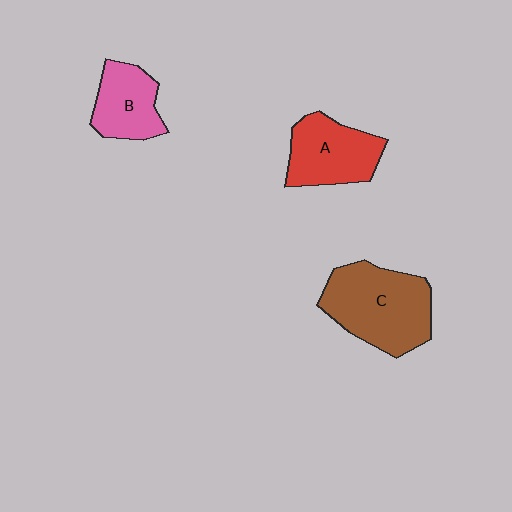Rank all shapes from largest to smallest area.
From largest to smallest: C (brown), A (red), B (pink).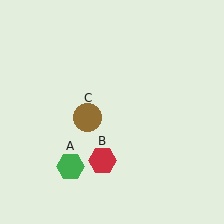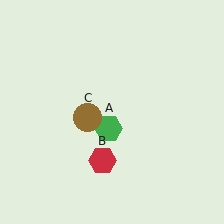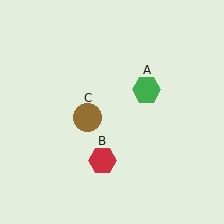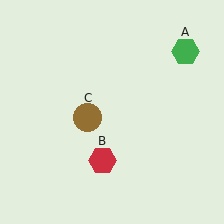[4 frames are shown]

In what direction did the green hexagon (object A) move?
The green hexagon (object A) moved up and to the right.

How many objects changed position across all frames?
1 object changed position: green hexagon (object A).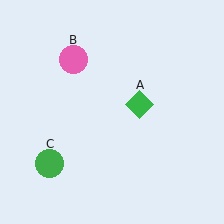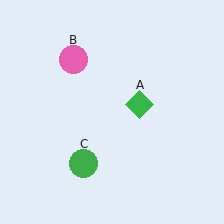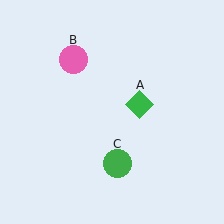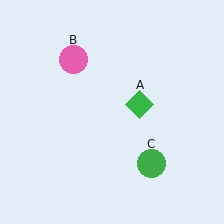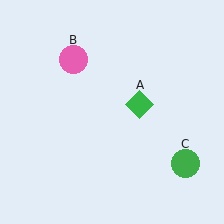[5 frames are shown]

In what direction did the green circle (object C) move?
The green circle (object C) moved right.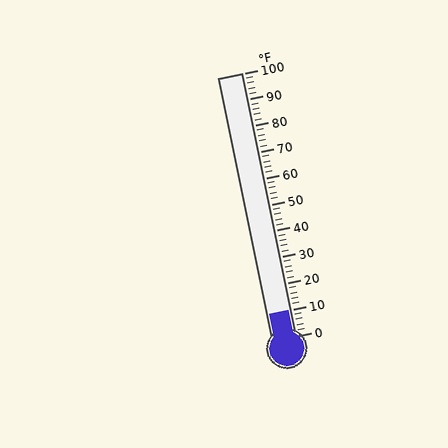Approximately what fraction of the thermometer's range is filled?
The thermometer is filled to approximately 10% of its range.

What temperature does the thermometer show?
The thermometer shows approximately 10°F.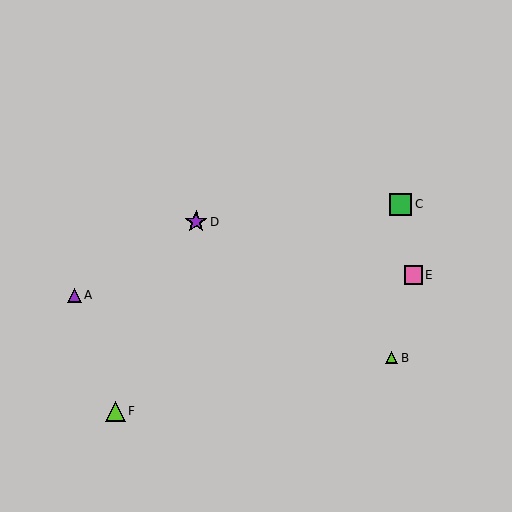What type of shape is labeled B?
Shape B is a lime triangle.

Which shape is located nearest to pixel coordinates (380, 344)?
The lime triangle (labeled B) at (391, 358) is nearest to that location.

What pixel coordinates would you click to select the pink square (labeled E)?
Click at (413, 275) to select the pink square E.